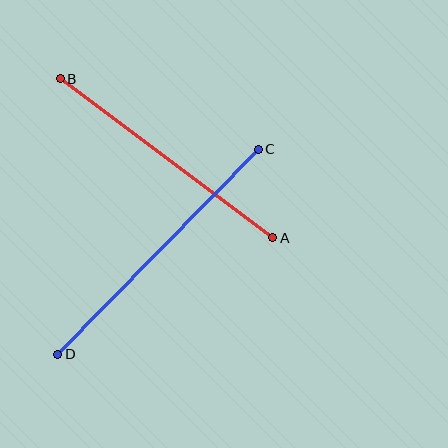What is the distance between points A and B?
The distance is approximately 266 pixels.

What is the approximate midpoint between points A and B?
The midpoint is at approximately (166, 158) pixels.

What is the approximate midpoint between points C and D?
The midpoint is at approximately (158, 252) pixels.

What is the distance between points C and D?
The distance is approximately 287 pixels.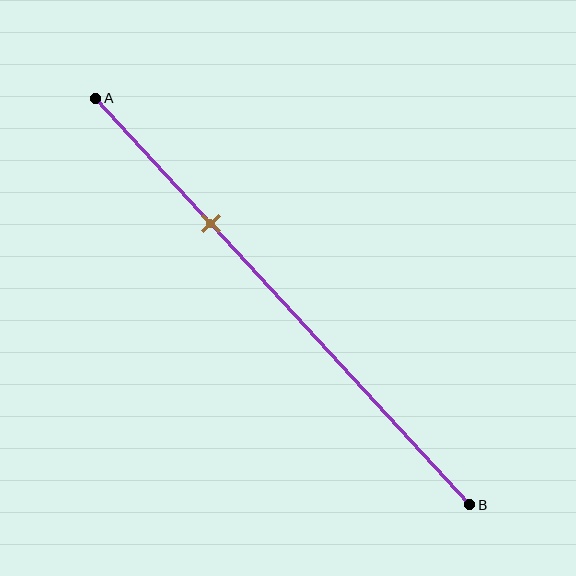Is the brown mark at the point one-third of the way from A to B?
Yes, the mark is approximately at the one-third point.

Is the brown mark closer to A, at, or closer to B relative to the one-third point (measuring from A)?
The brown mark is approximately at the one-third point of segment AB.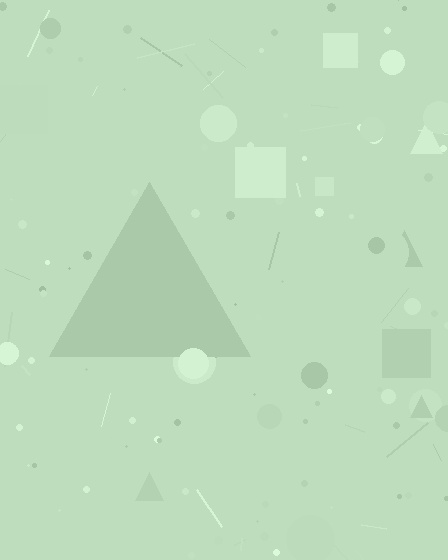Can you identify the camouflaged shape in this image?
The camouflaged shape is a triangle.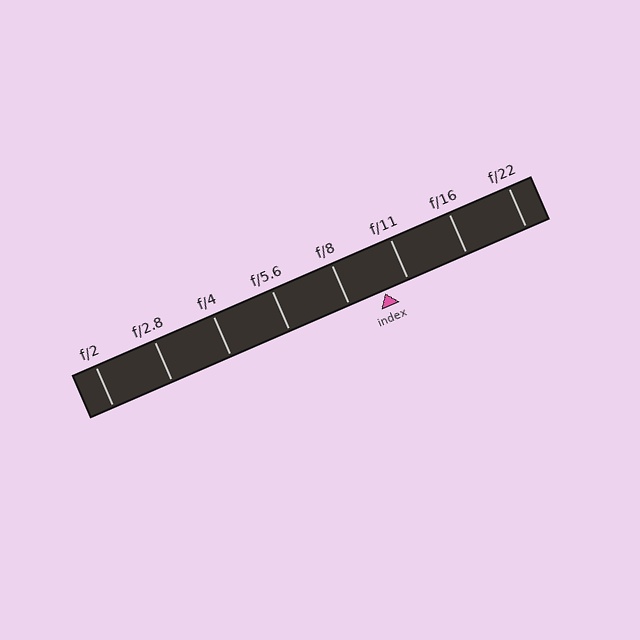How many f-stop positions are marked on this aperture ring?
There are 8 f-stop positions marked.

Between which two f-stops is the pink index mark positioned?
The index mark is between f/8 and f/11.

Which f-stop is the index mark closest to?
The index mark is closest to f/11.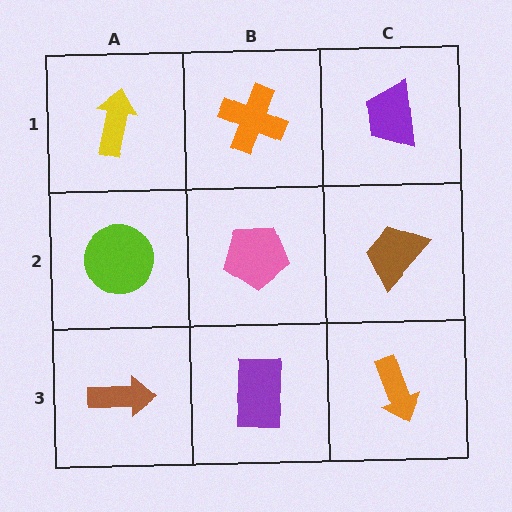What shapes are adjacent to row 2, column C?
A purple trapezoid (row 1, column C), an orange arrow (row 3, column C), a pink pentagon (row 2, column B).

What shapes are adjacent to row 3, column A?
A lime circle (row 2, column A), a purple rectangle (row 3, column B).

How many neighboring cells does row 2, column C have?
3.